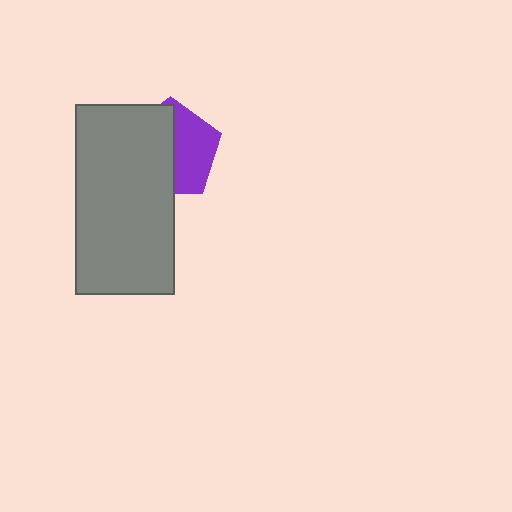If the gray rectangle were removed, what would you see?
You would see the complete purple pentagon.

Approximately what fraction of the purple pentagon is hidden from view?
Roughly 55% of the purple pentagon is hidden behind the gray rectangle.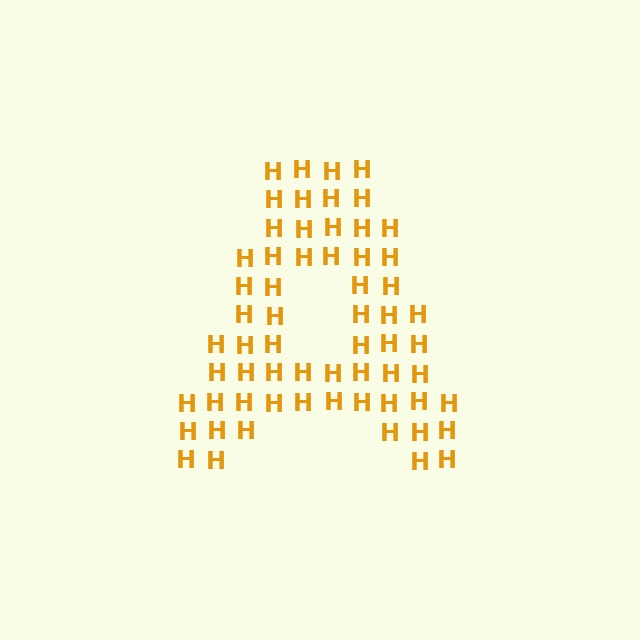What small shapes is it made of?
It is made of small letter H's.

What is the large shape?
The large shape is the letter A.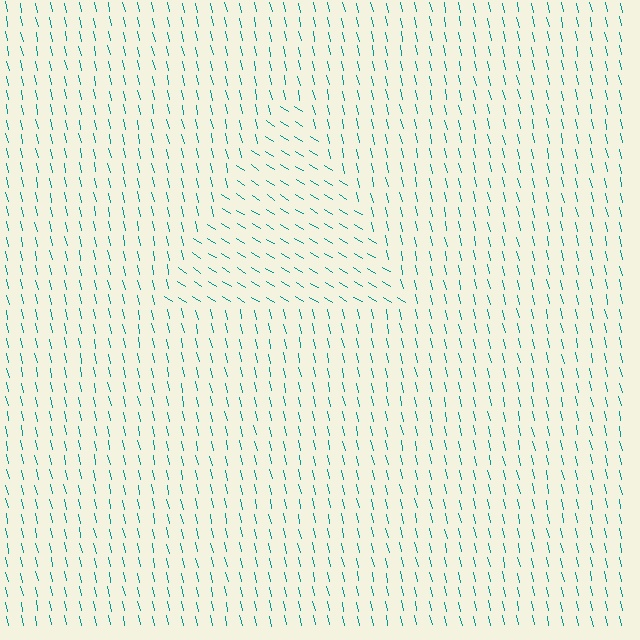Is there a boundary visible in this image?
Yes, there is a texture boundary formed by a change in line orientation.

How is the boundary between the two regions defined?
The boundary is defined purely by a change in line orientation (approximately 45 degrees difference). All lines are the same color and thickness.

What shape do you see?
I see a triangle.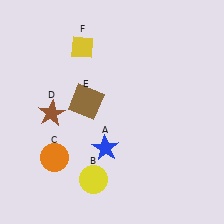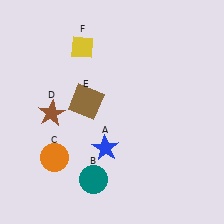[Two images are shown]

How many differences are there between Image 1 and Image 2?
There is 1 difference between the two images.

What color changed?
The circle (B) changed from yellow in Image 1 to teal in Image 2.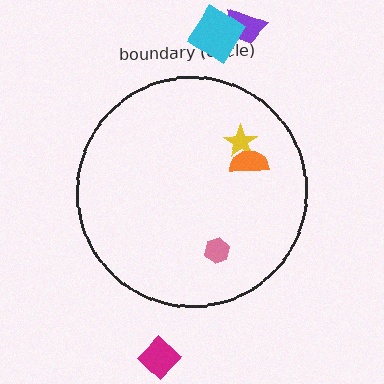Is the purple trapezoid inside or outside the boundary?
Outside.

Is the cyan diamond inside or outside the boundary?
Outside.